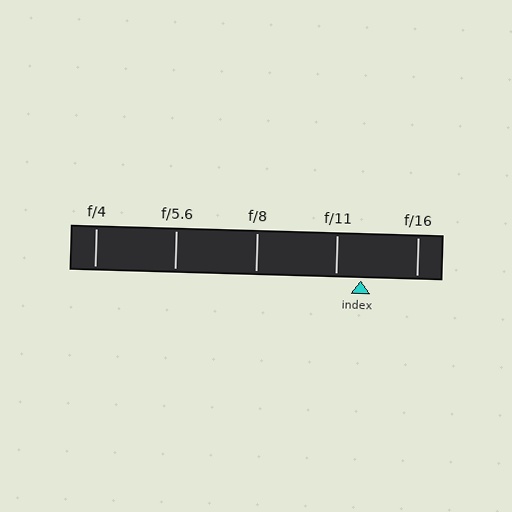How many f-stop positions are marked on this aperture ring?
There are 5 f-stop positions marked.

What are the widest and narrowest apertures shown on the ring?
The widest aperture shown is f/4 and the narrowest is f/16.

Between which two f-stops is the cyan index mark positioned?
The index mark is between f/11 and f/16.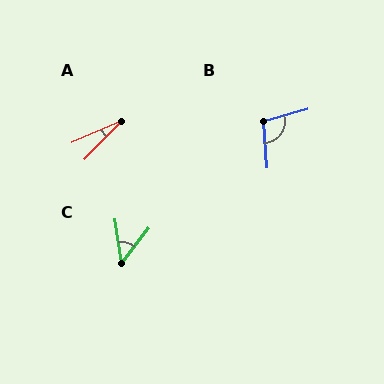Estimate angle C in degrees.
Approximately 46 degrees.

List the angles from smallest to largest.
A (22°), C (46°), B (102°).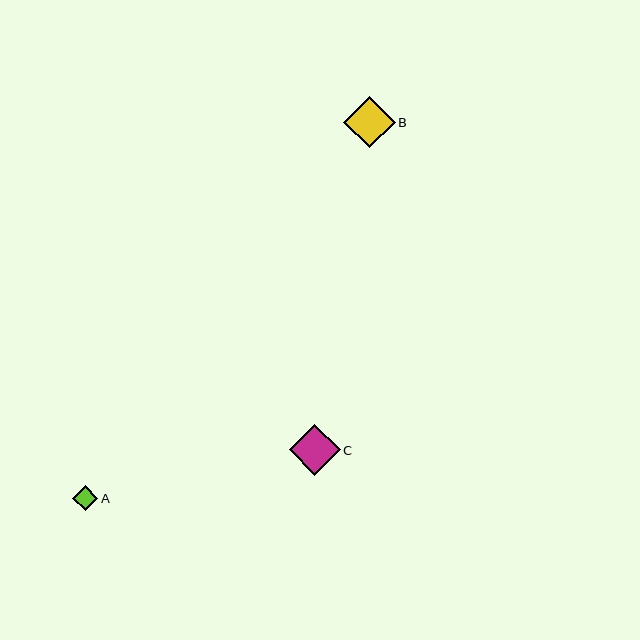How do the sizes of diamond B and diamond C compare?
Diamond B and diamond C are approximately the same size.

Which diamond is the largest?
Diamond B is the largest with a size of approximately 52 pixels.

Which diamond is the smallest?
Diamond A is the smallest with a size of approximately 25 pixels.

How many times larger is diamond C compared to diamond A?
Diamond C is approximately 2.0 times the size of diamond A.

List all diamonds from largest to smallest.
From largest to smallest: B, C, A.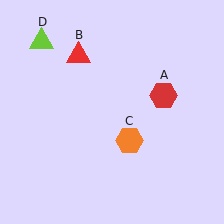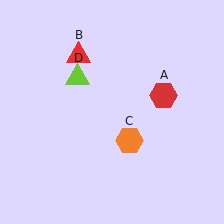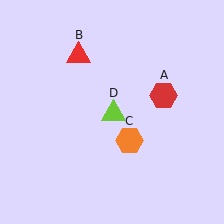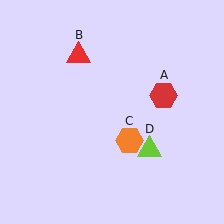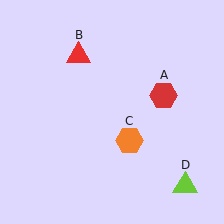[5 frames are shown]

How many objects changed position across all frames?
1 object changed position: lime triangle (object D).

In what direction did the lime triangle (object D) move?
The lime triangle (object D) moved down and to the right.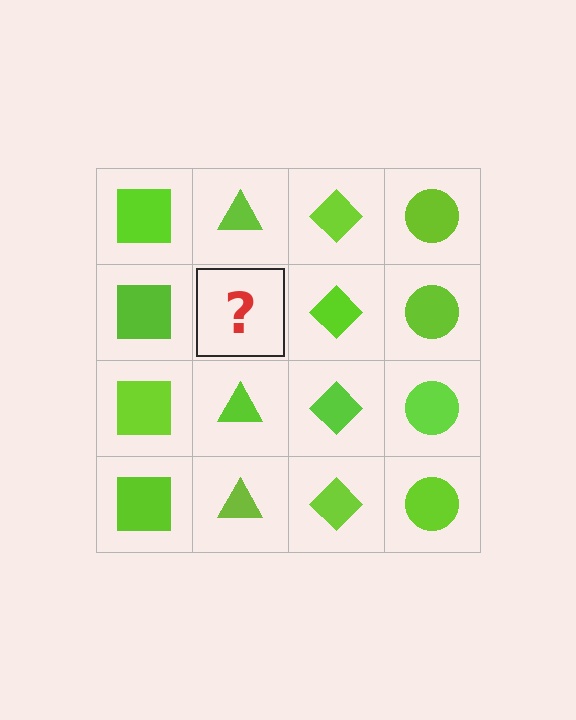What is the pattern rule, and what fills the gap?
The rule is that each column has a consistent shape. The gap should be filled with a lime triangle.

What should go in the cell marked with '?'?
The missing cell should contain a lime triangle.